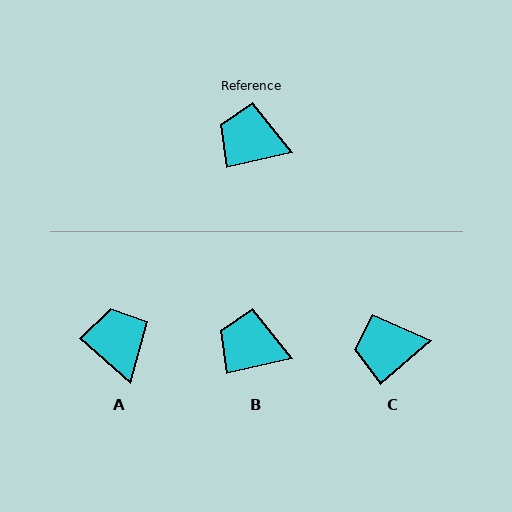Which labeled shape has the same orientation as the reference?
B.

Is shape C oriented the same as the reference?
No, it is off by about 28 degrees.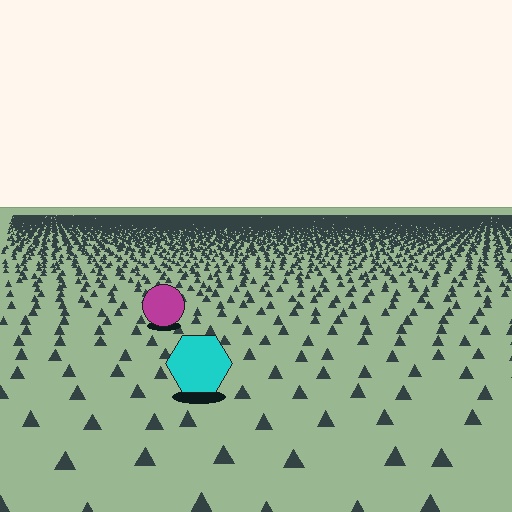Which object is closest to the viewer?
The cyan hexagon is closest. The texture marks near it are larger and more spread out.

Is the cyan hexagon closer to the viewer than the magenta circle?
Yes. The cyan hexagon is closer — you can tell from the texture gradient: the ground texture is coarser near it.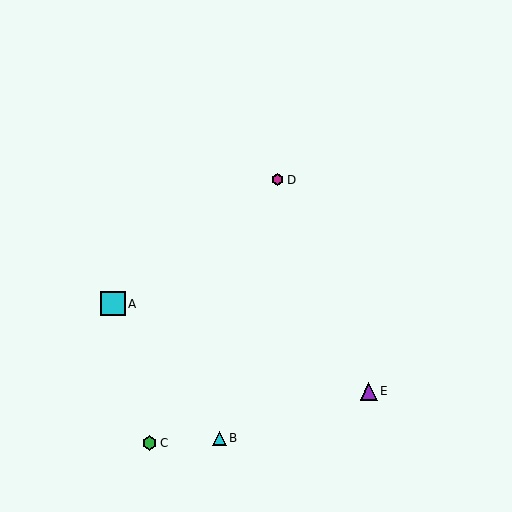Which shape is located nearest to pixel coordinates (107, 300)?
The cyan square (labeled A) at (113, 304) is nearest to that location.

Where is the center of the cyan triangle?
The center of the cyan triangle is at (219, 438).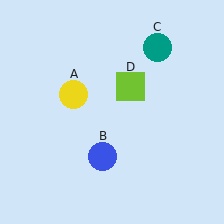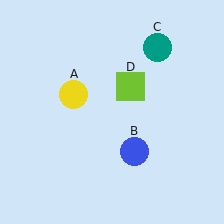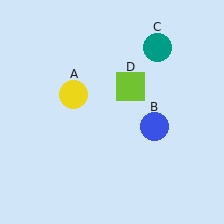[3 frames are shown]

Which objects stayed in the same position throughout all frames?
Yellow circle (object A) and teal circle (object C) and lime square (object D) remained stationary.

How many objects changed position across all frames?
1 object changed position: blue circle (object B).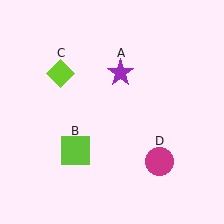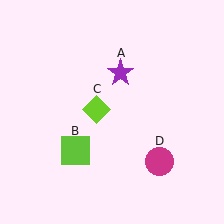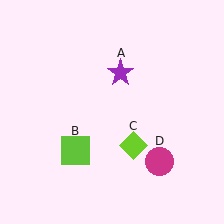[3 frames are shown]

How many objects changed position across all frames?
1 object changed position: lime diamond (object C).